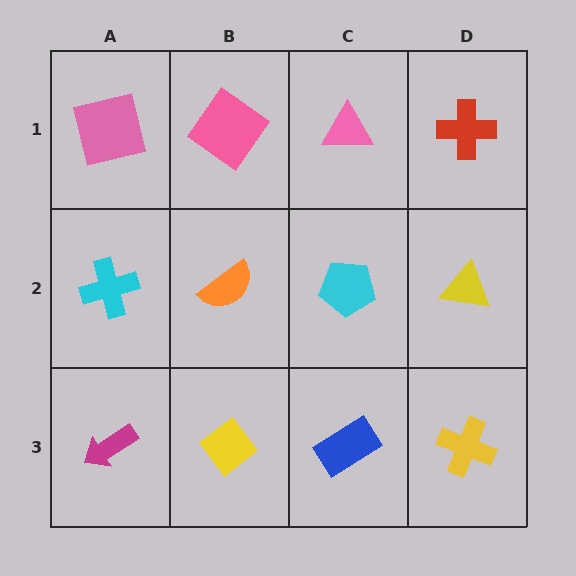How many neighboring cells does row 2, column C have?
4.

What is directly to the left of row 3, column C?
A yellow diamond.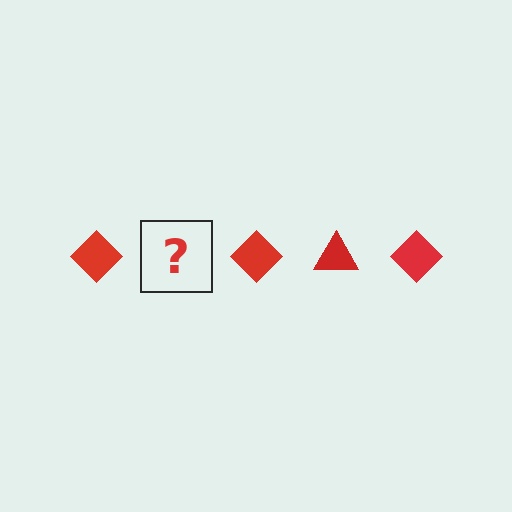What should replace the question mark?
The question mark should be replaced with a red triangle.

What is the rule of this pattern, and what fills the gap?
The rule is that the pattern cycles through diamond, triangle shapes in red. The gap should be filled with a red triangle.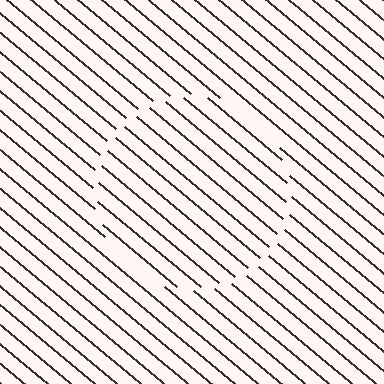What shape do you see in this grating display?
An illusory circle. The interior of the shape contains the same grating, shifted by half a period — the contour is defined by the phase discontinuity where line-ends from the inner and outer gratings abut.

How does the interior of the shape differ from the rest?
The interior of the shape contains the same grating, shifted by half a period — the contour is defined by the phase discontinuity where line-ends from the inner and outer gratings abut.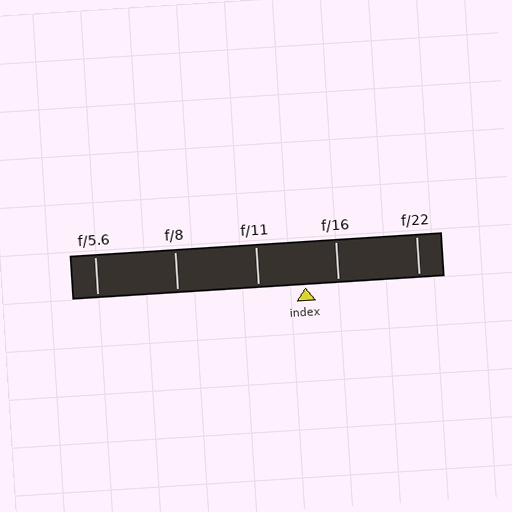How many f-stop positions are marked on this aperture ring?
There are 5 f-stop positions marked.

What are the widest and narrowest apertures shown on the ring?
The widest aperture shown is f/5.6 and the narrowest is f/22.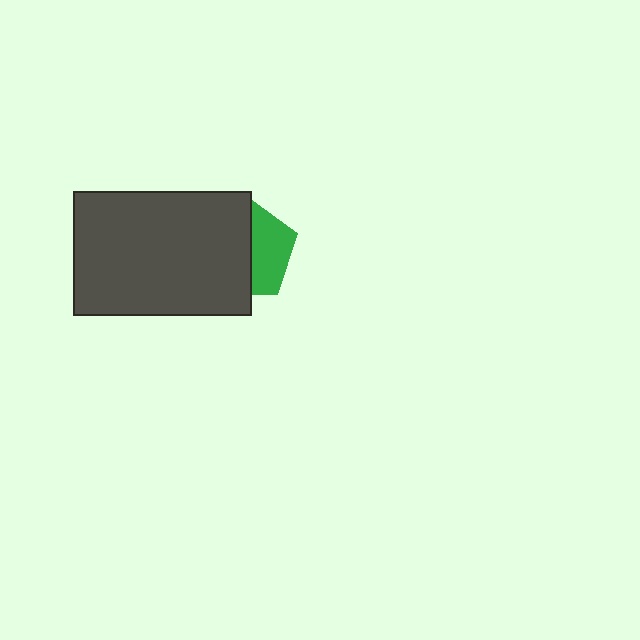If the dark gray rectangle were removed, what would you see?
You would see the complete green pentagon.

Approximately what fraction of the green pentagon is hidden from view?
Roughly 58% of the green pentagon is hidden behind the dark gray rectangle.